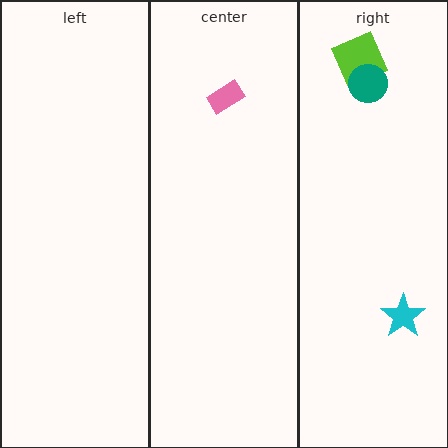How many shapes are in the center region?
1.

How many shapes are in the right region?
3.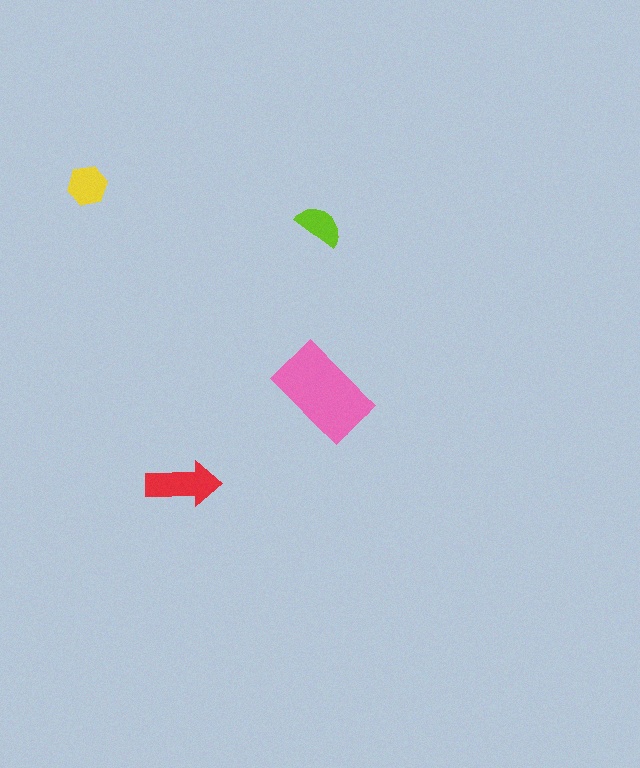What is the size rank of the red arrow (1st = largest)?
2nd.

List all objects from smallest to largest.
The lime semicircle, the yellow hexagon, the red arrow, the pink rectangle.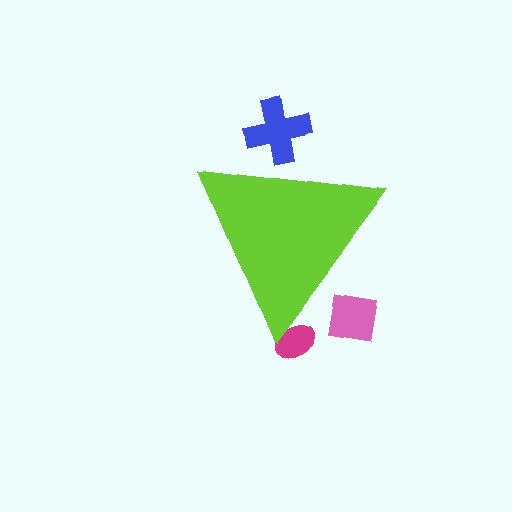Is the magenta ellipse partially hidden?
Yes, the magenta ellipse is partially hidden behind the lime triangle.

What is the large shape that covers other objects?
A lime triangle.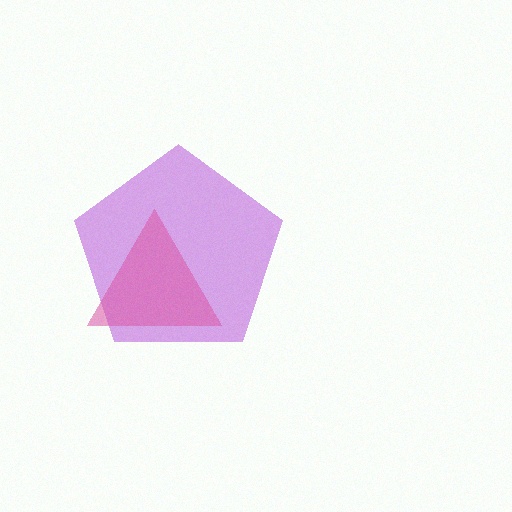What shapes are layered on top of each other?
The layered shapes are: a purple pentagon, a pink triangle.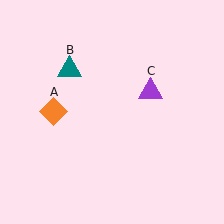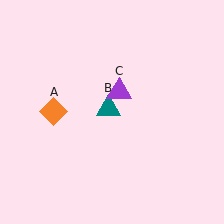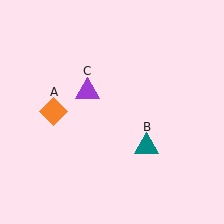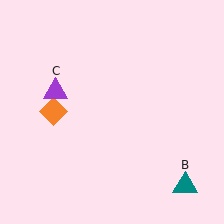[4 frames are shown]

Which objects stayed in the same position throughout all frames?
Orange diamond (object A) remained stationary.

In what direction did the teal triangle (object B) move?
The teal triangle (object B) moved down and to the right.